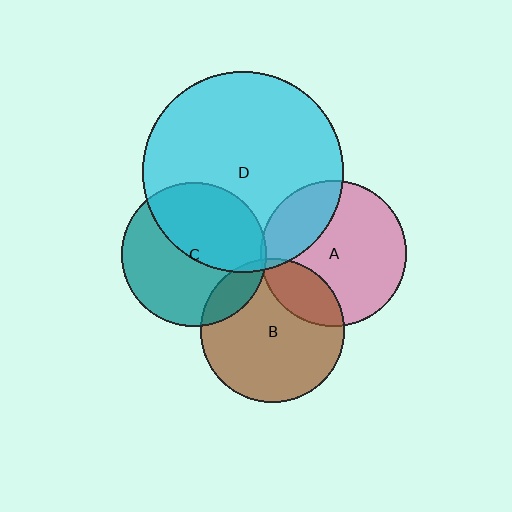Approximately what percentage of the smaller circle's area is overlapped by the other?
Approximately 25%.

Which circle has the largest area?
Circle D (cyan).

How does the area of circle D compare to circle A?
Approximately 1.9 times.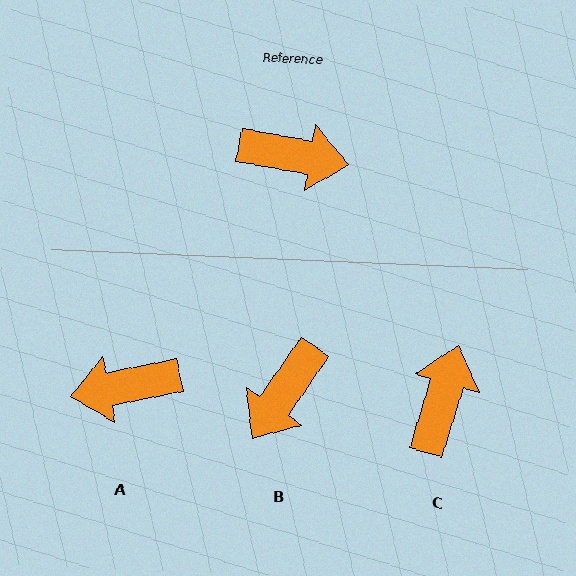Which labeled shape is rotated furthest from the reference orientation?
A, about 159 degrees away.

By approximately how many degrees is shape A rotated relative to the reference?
Approximately 159 degrees clockwise.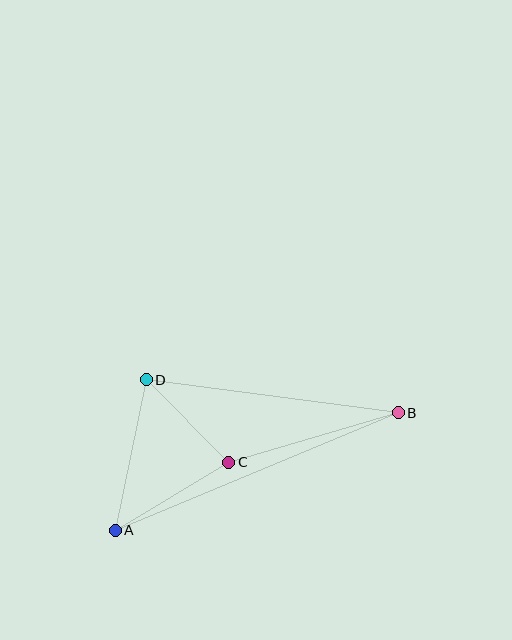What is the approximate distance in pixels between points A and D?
The distance between A and D is approximately 154 pixels.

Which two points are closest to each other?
Points C and D are closest to each other.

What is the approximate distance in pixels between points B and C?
The distance between B and C is approximately 177 pixels.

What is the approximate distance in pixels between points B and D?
The distance between B and D is approximately 254 pixels.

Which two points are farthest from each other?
Points A and B are farthest from each other.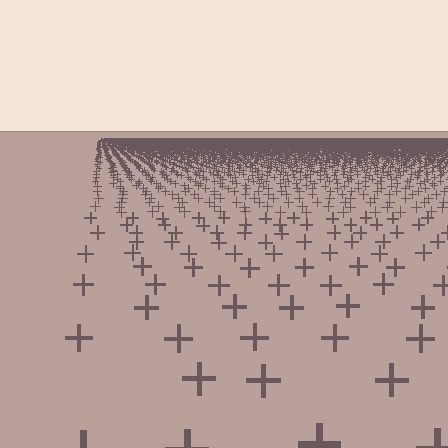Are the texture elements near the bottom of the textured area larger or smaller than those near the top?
Larger. Near the bottom, elements are closer to the viewer and appear at a bigger on-screen size.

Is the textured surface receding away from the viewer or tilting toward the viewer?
The surface is receding away from the viewer. Texture elements get smaller and denser toward the top.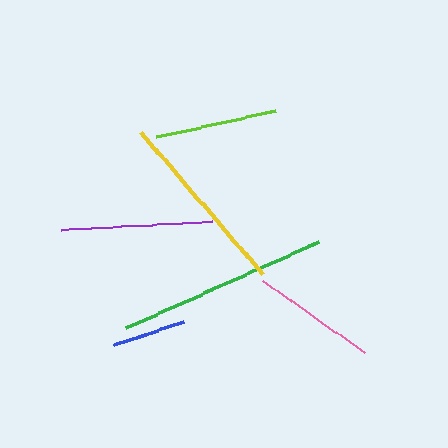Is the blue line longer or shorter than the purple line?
The purple line is longer than the blue line.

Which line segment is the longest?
The green line is the longest at approximately 212 pixels.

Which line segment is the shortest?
The blue line is the shortest at approximately 75 pixels.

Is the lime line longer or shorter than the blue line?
The lime line is longer than the blue line.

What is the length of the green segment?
The green segment is approximately 212 pixels long.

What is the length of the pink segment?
The pink segment is approximately 124 pixels long.